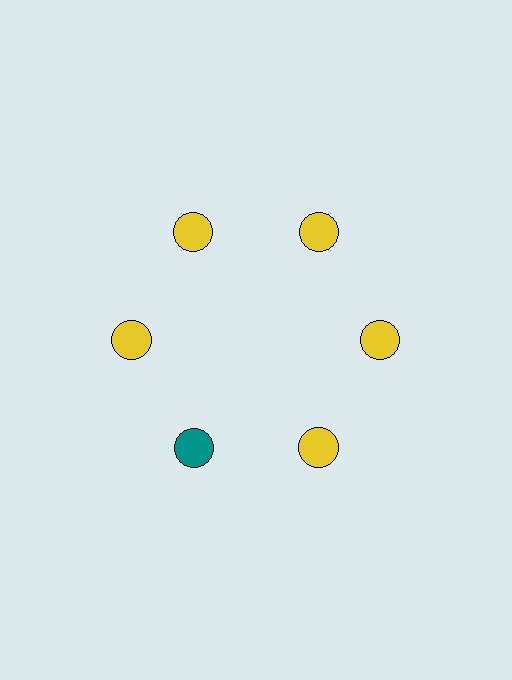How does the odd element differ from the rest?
It has a different color: teal instead of yellow.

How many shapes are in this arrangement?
There are 6 shapes arranged in a ring pattern.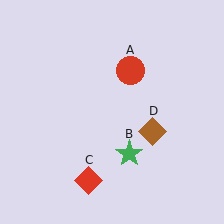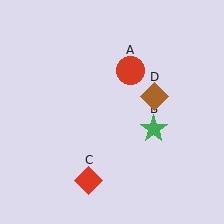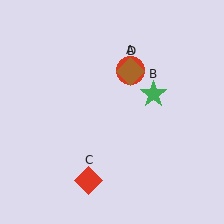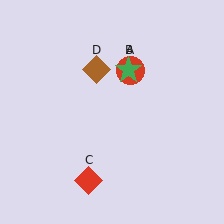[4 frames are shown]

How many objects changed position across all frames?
2 objects changed position: green star (object B), brown diamond (object D).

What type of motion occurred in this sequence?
The green star (object B), brown diamond (object D) rotated counterclockwise around the center of the scene.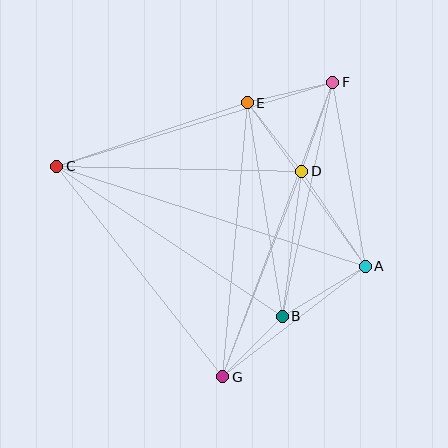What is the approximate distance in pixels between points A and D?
The distance between A and D is approximately 114 pixels.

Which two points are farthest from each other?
Points A and C are farthest from each other.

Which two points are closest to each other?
Points B and G are closest to each other.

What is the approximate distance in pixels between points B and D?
The distance between B and D is approximately 146 pixels.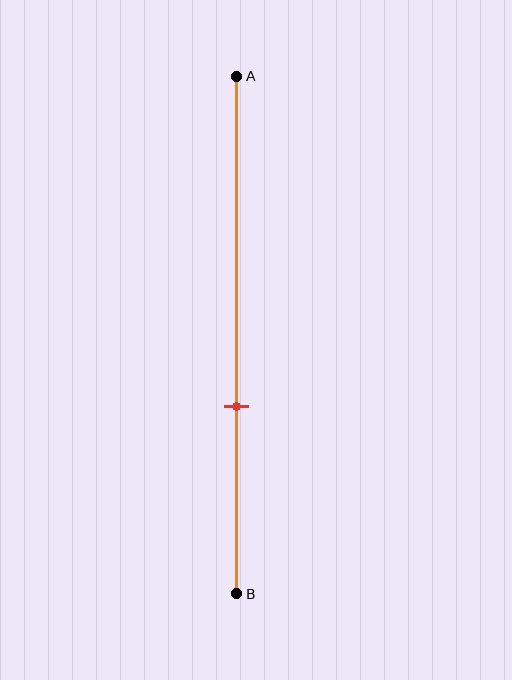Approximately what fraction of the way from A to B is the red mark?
The red mark is approximately 65% of the way from A to B.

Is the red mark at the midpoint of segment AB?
No, the mark is at about 65% from A, not at the 50% midpoint.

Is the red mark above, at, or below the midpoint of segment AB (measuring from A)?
The red mark is below the midpoint of segment AB.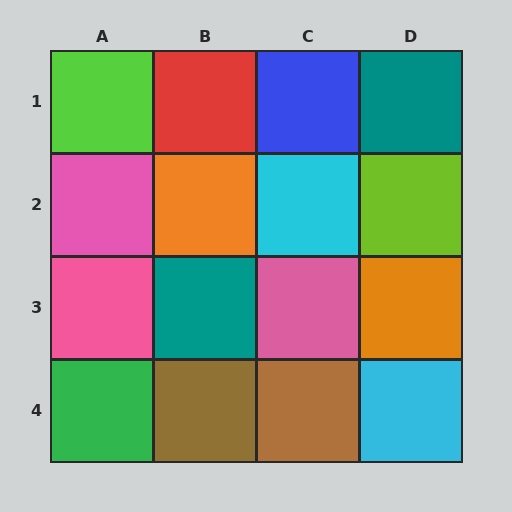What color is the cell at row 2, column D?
Lime.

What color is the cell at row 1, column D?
Teal.